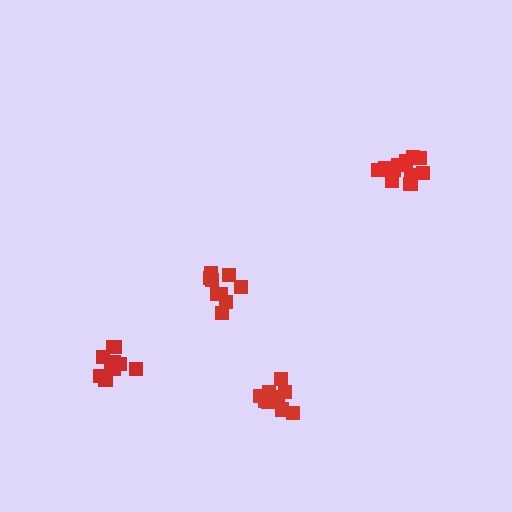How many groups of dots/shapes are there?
There are 4 groups.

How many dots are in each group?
Group 1: 10 dots, Group 2: 11 dots, Group 3: 9 dots, Group 4: 12 dots (42 total).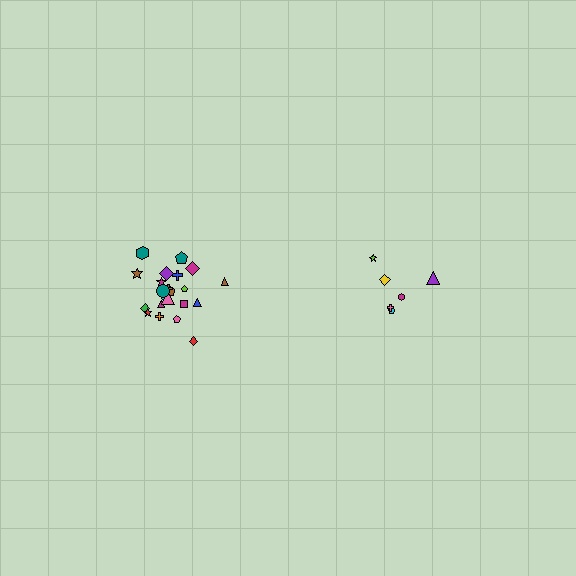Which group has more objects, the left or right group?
The left group.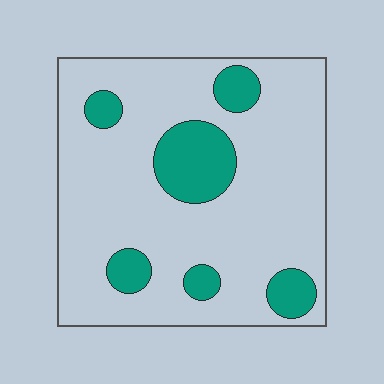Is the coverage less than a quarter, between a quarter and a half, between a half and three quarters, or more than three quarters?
Less than a quarter.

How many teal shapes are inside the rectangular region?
6.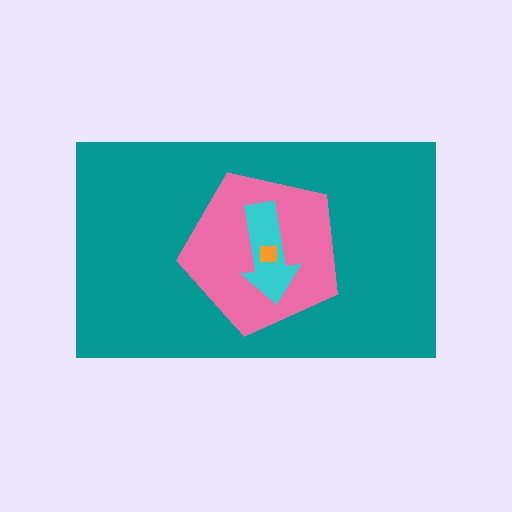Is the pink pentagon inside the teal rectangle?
Yes.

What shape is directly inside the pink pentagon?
The cyan arrow.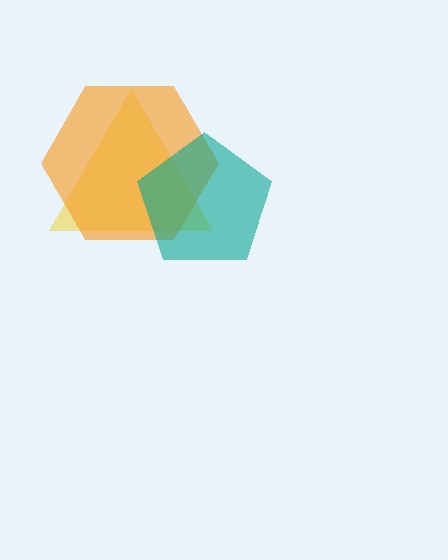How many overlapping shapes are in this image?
There are 3 overlapping shapes in the image.